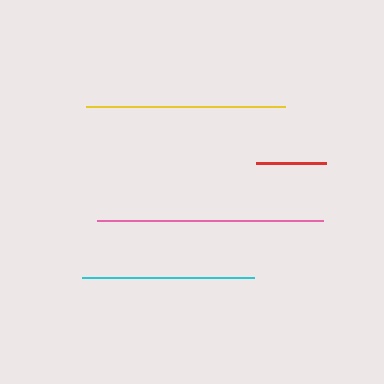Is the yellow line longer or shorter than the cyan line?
The yellow line is longer than the cyan line.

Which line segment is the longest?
The pink line is the longest at approximately 225 pixels.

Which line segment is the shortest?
The red line is the shortest at approximately 70 pixels.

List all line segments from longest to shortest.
From longest to shortest: pink, yellow, cyan, red.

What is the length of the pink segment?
The pink segment is approximately 225 pixels long.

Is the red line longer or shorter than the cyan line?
The cyan line is longer than the red line.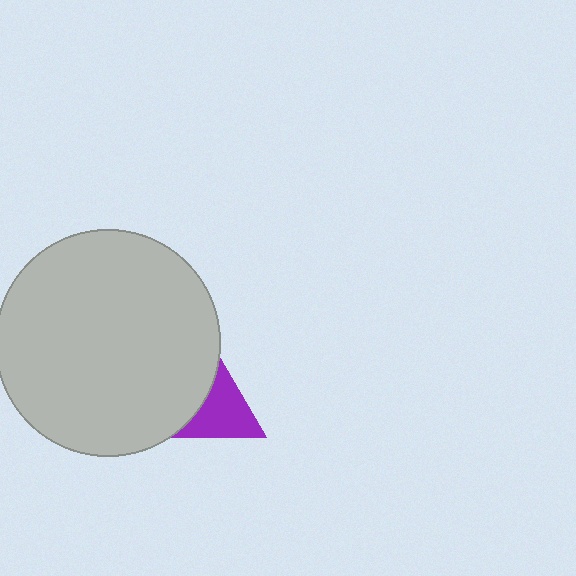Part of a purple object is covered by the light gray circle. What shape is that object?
It is a triangle.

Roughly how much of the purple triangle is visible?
About half of it is visible (roughly 52%).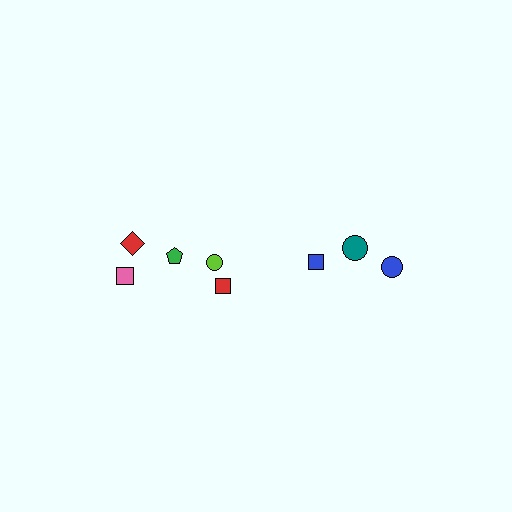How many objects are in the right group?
There are 3 objects.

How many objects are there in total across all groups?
There are 8 objects.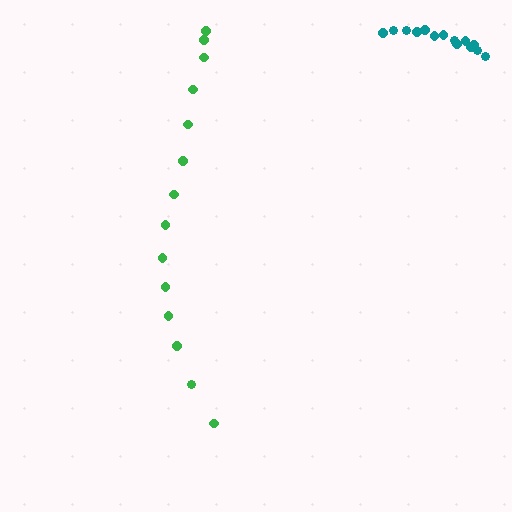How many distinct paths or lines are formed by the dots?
There are 2 distinct paths.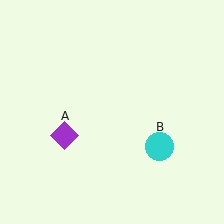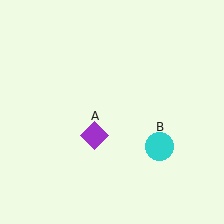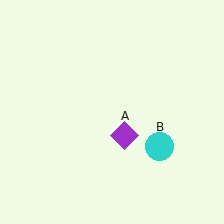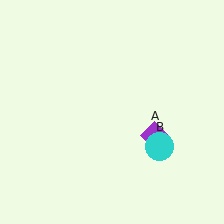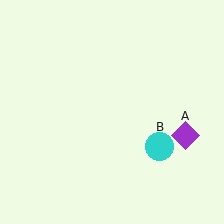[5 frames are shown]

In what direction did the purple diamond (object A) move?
The purple diamond (object A) moved right.